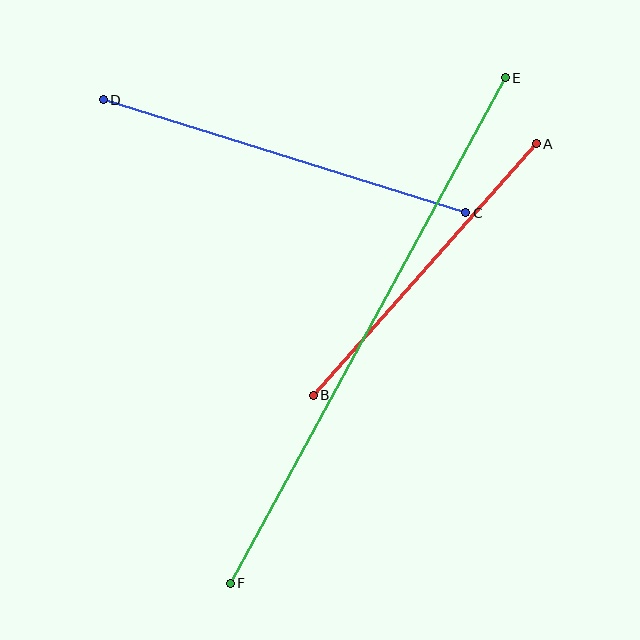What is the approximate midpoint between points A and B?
The midpoint is at approximately (425, 270) pixels.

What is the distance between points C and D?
The distance is approximately 380 pixels.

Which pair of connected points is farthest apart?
Points E and F are farthest apart.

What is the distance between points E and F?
The distance is approximately 575 pixels.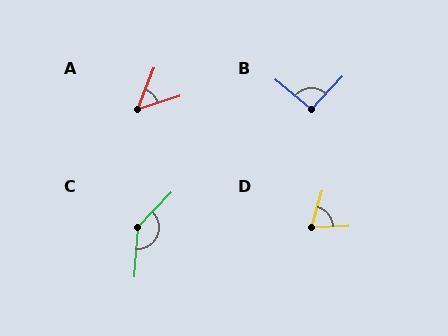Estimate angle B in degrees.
Approximately 93 degrees.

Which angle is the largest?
C, at approximately 141 degrees.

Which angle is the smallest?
A, at approximately 51 degrees.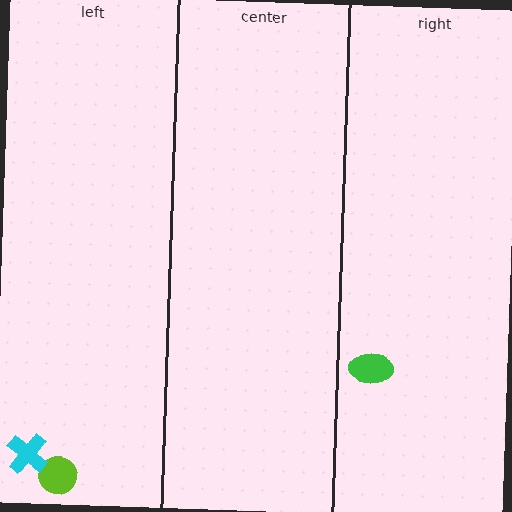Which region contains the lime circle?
The left region.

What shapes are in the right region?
The green ellipse.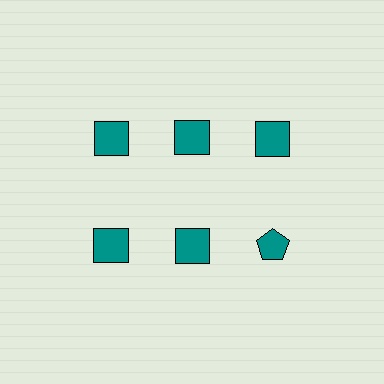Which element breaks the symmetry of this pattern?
The teal pentagon in the second row, center column breaks the symmetry. All other shapes are teal squares.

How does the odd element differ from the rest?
It has a different shape: pentagon instead of square.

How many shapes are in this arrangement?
There are 6 shapes arranged in a grid pattern.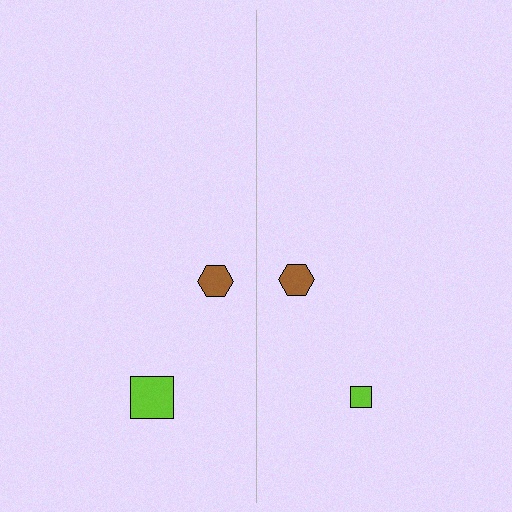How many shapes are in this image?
There are 4 shapes in this image.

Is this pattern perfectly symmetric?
No, the pattern is not perfectly symmetric. The lime square on the right side has a different size than its mirror counterpart.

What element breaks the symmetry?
The lime square on the right side has a different size than its mirror counterpart.